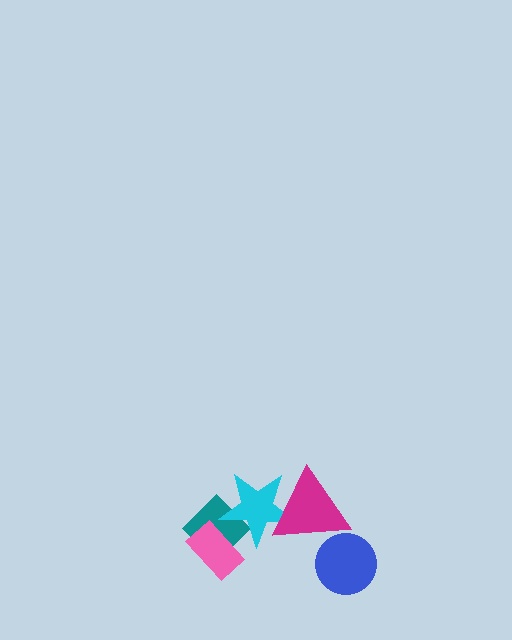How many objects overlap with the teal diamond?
2 objects overlap with the teal diamond.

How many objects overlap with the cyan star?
3 objects overlap with the cyan star.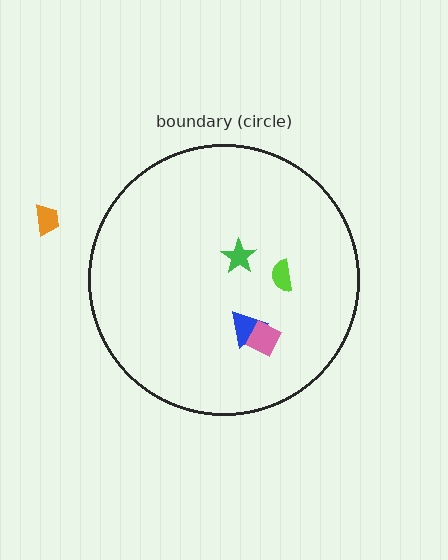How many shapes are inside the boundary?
4 inside, 1 outside.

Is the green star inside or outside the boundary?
Inside.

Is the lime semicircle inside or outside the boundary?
Inside.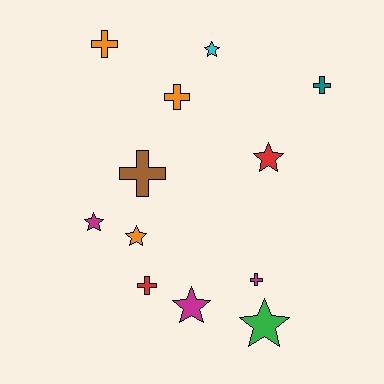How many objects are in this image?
There are 12 objects.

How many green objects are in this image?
There is 1 green object.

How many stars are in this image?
There are 6 stars.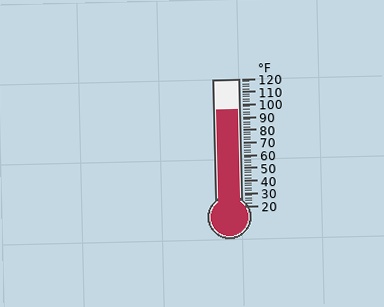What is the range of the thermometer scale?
The thermometer scale ranges from 20°F to 120°F.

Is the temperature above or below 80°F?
The temperature is above 80°F.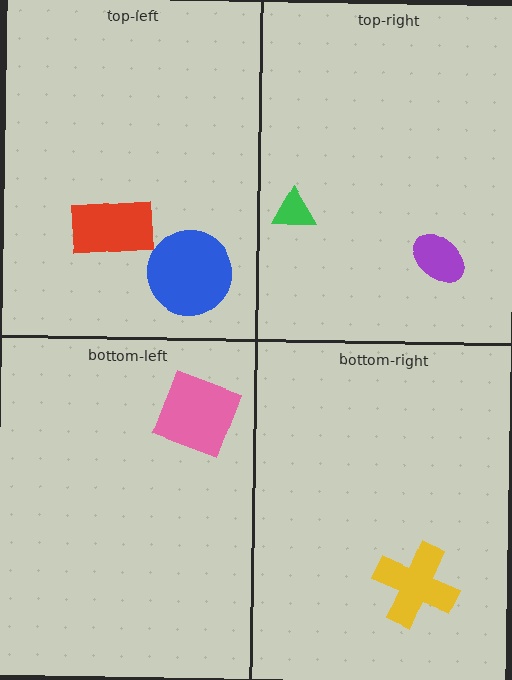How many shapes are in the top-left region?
2.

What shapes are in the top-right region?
The purple ellipse, the green triangle.